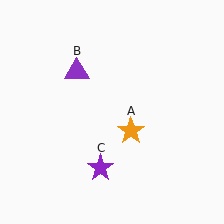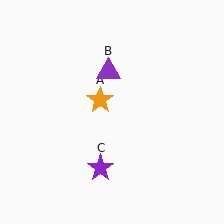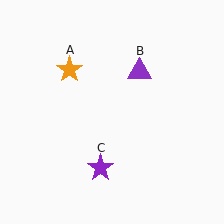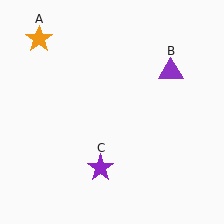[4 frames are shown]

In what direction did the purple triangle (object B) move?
The purple triangle (object B) moved right.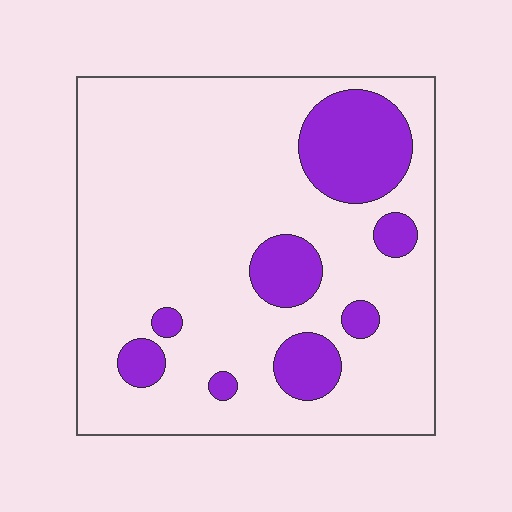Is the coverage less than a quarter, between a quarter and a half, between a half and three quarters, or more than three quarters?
Less than a quarter.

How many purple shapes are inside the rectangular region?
8.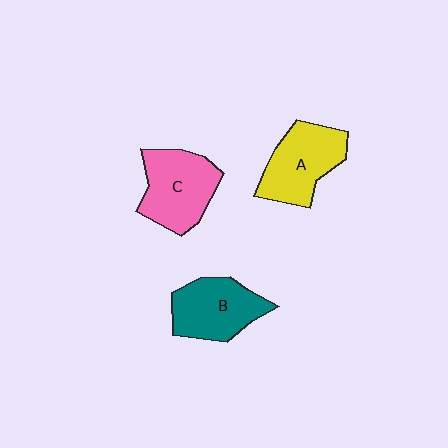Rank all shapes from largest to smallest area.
From largest to smallest: C (pink), A (yellow), B (teal).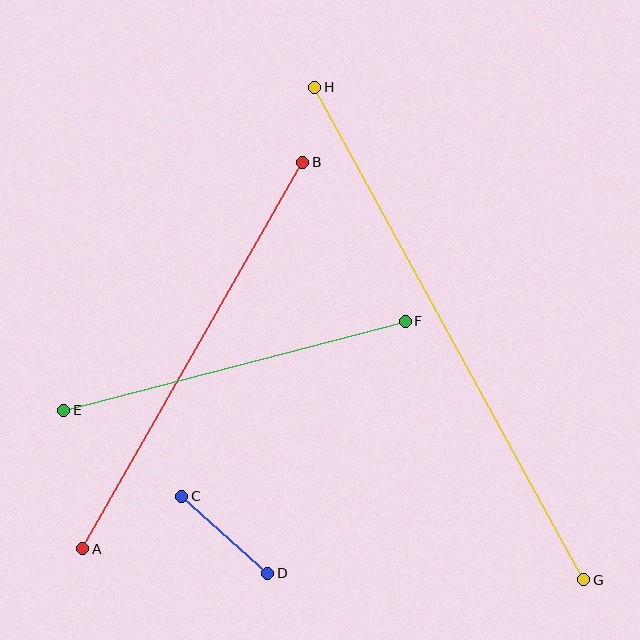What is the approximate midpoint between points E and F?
The midpoint is at approximately (234, 366) pixels.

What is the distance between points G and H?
The distance is approximately 561 pixels.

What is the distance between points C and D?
The distance is approximately 115 pixels.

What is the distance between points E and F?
The distance is approximately 353 pixels.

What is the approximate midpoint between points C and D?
The midpoint is at approximately (225, 535) pixels.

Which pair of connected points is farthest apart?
Points G and H are farthest apart.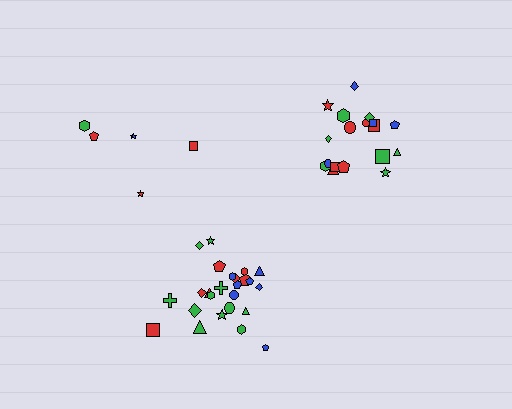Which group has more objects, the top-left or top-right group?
The top-right group.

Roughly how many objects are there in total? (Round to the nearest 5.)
Roughly 50 objects in total.